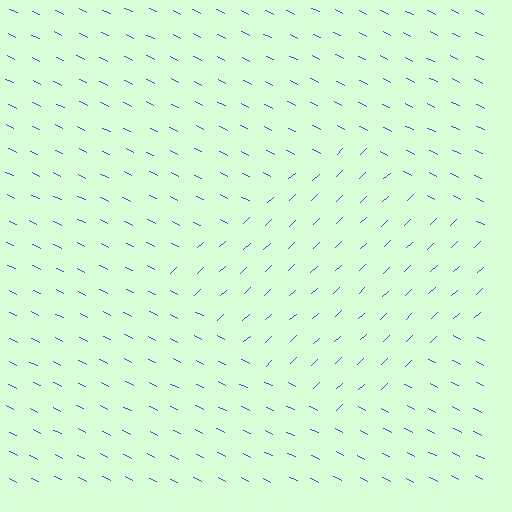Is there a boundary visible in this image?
Yes, there is a texture boundary formed by a change in line orientation.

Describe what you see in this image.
The image is filled with small blue line segments. A diamond region in the image has lines oriented differently from the surrounding lines, creating a visible texture boundary.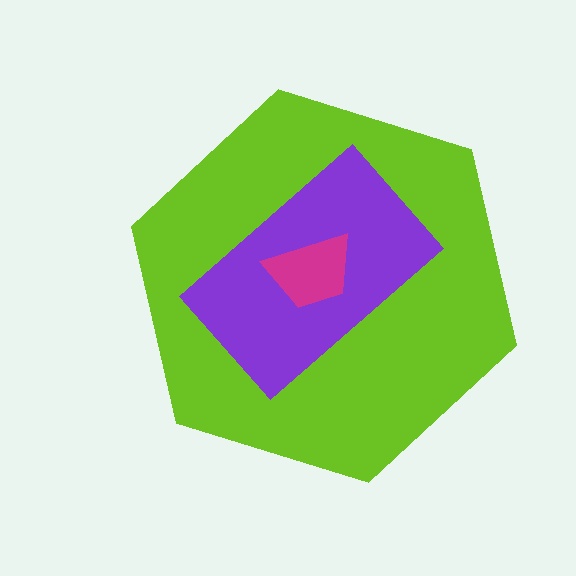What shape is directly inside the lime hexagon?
The purple rectangle.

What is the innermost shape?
The magenta trapezoid.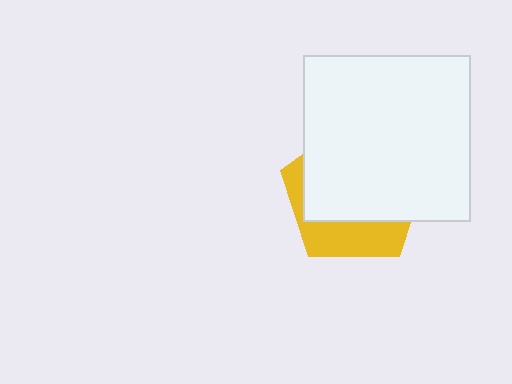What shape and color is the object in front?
The object in front is a white square.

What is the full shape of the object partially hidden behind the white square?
The partially hidden object is a yellow pentagon.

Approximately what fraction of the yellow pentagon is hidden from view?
Roughly 67% of the yellow pentagon is hidden behind the white square.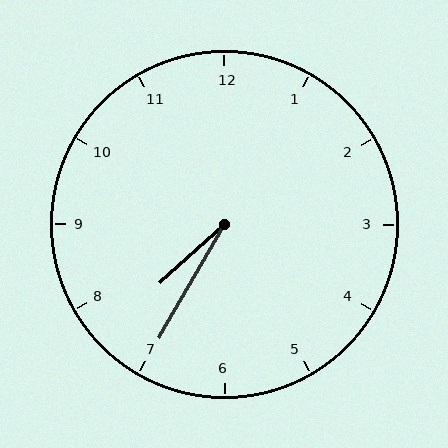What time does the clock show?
7:35.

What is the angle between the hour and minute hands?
Approximately 18 degrees.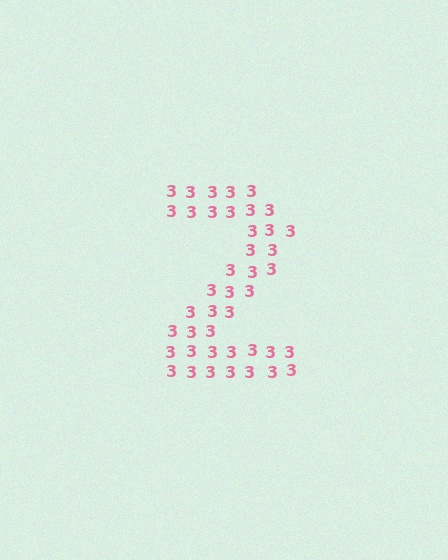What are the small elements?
The small elements are digit 3's.